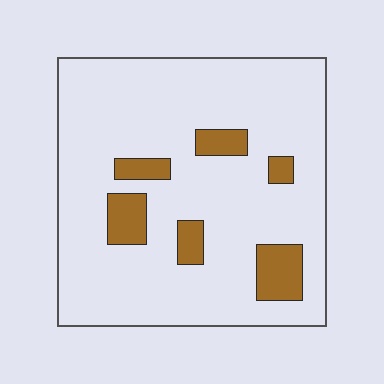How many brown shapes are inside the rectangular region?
6.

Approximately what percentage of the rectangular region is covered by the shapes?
Approximately 15%.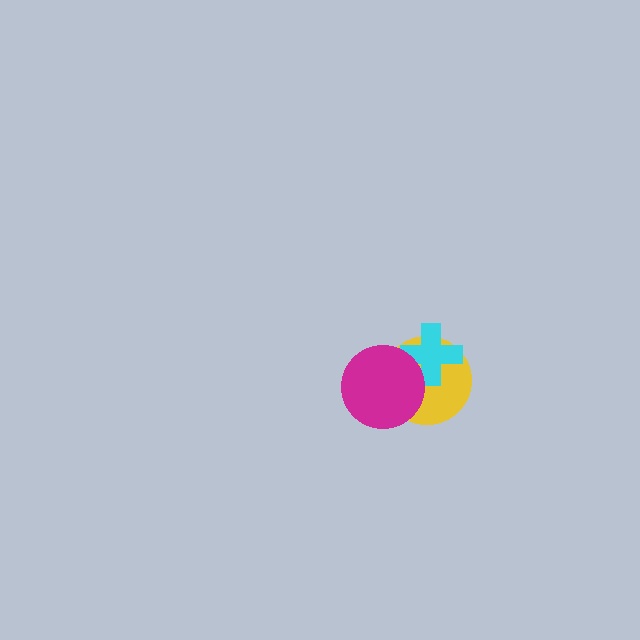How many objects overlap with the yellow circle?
2 objects overlap with the yellow circle.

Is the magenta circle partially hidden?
No, no other shape covers it.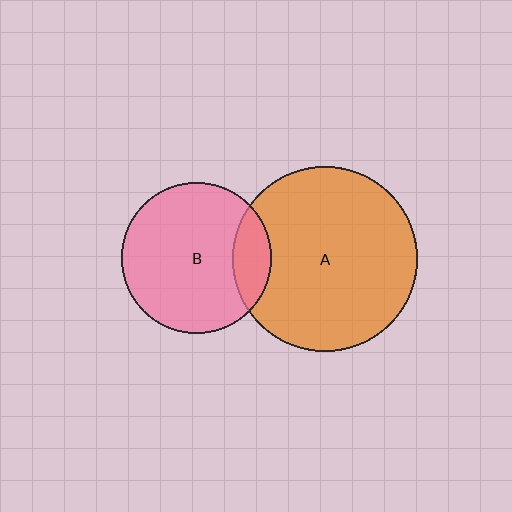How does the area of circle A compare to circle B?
Approximately 1.5 times.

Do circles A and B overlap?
Yes.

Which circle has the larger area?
Circle A (orange).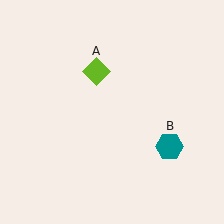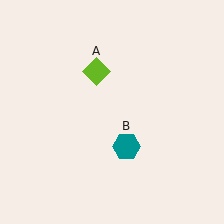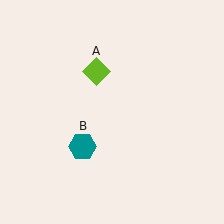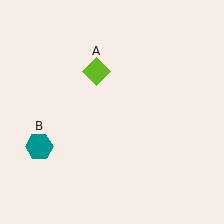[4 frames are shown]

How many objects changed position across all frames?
1 object changed position: teal hexagon (object B).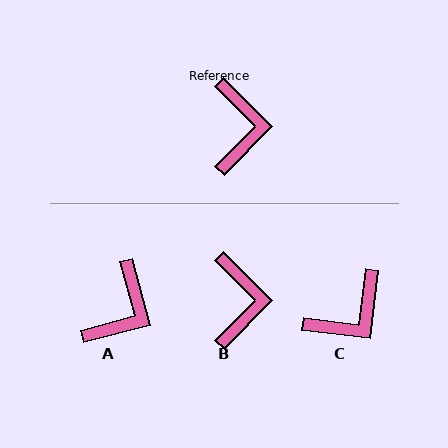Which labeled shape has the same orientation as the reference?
B.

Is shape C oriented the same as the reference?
No, it is off by about 52 degrees.